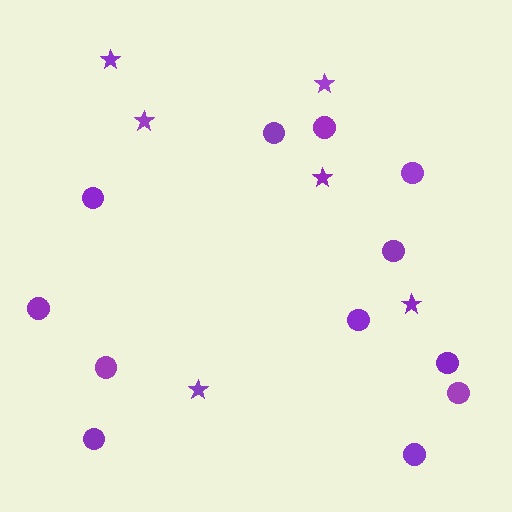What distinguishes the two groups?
There are 2 groups: one group of stars (6) and one group of circles (12).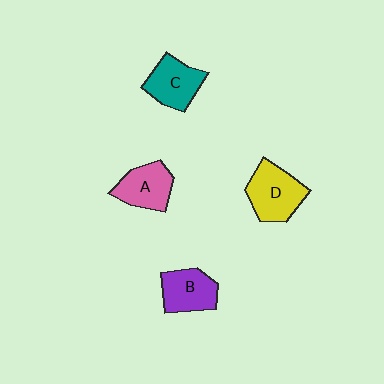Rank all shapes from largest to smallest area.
From largest to smallest: D (yellow), C (teal), B (purple), A (pink).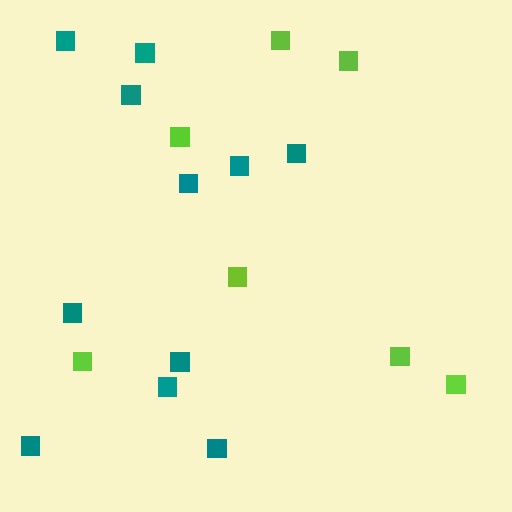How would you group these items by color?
There are 2 groups: one group of teal squares (11) and one group of lime squares (7).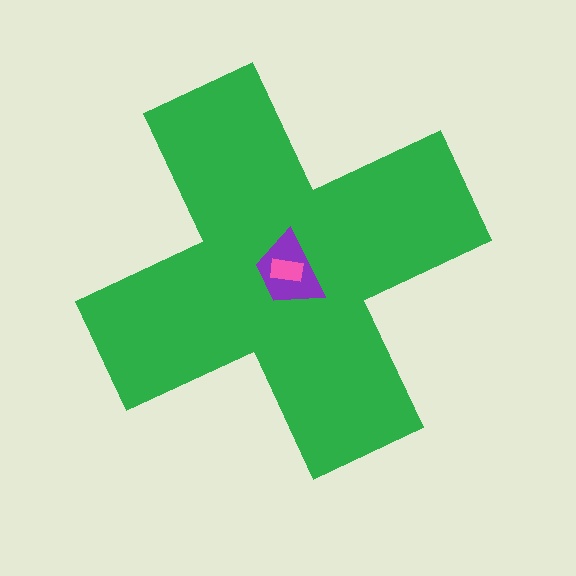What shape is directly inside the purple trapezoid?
The pink rectangle.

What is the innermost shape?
The pink rectangle.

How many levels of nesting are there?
3.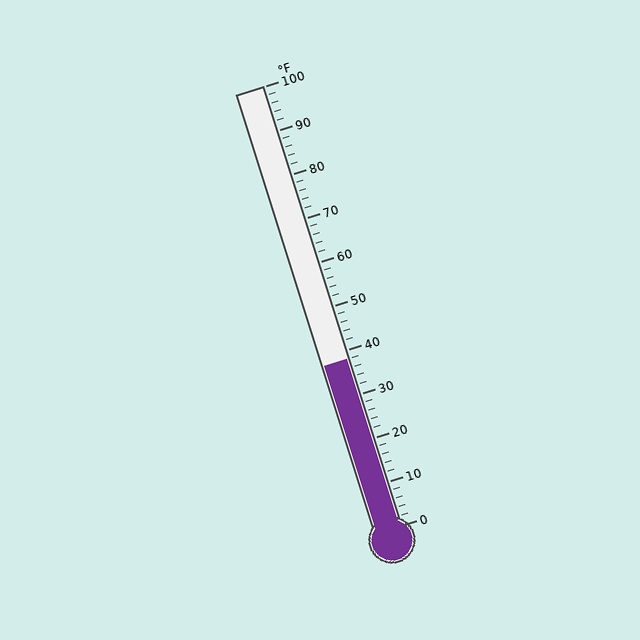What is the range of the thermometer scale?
The thermometer scale ranges from 0°F to 100°F.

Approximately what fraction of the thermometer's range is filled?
The thermometer is filled to approximately 40% of its range.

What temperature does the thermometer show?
The thermometer shows approximately 38°F.